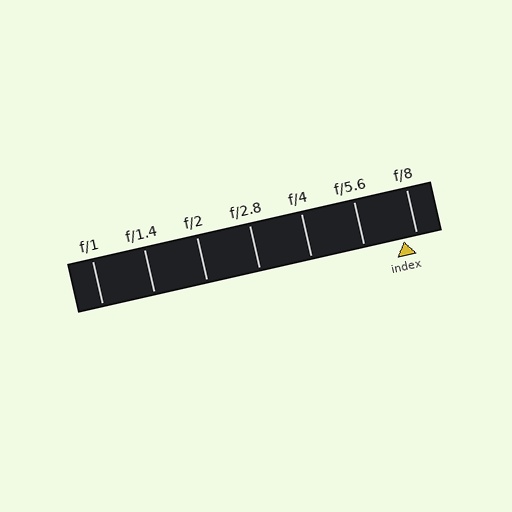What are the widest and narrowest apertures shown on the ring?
The widest aperture shown is f/1 and the narrowest is f/8.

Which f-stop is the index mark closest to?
The index mark is closest to f/8.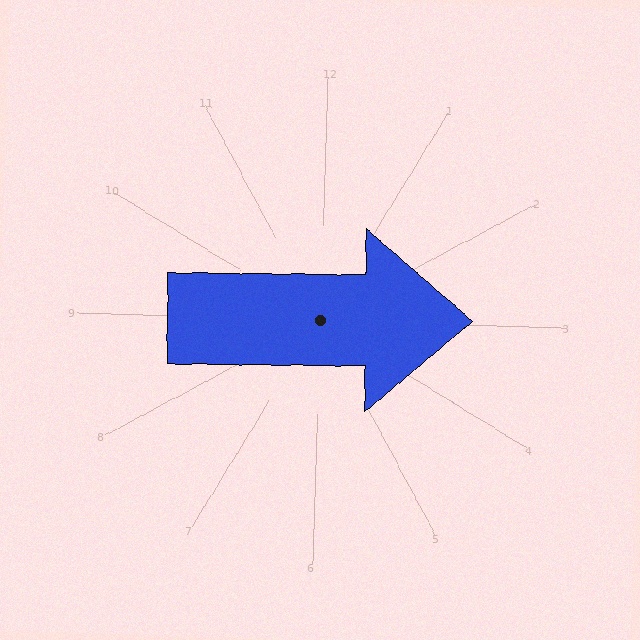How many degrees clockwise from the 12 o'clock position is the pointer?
Approximately 89 degrees.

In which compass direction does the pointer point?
East.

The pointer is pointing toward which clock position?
Roughly 3 o'clock.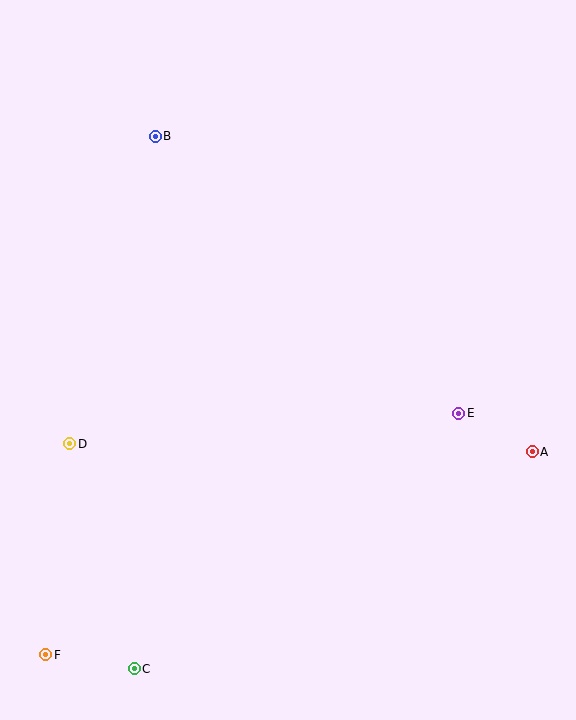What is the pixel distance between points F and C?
The distance between F and C is 90 pixels.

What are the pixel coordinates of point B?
Point B is at (155, 136).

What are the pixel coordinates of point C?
Point C is at (134, 669).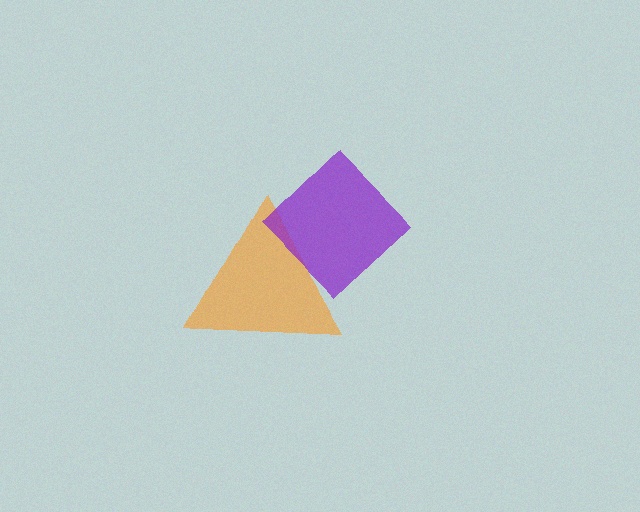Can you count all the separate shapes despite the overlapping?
Yes, there are 2 separate shapes.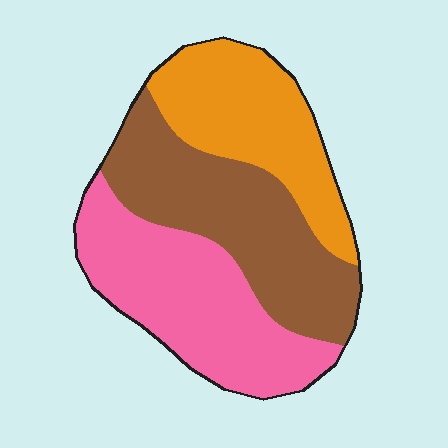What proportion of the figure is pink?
Pink covers around 35% of the figure.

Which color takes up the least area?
Orange, at roughly 30%.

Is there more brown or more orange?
Brown.